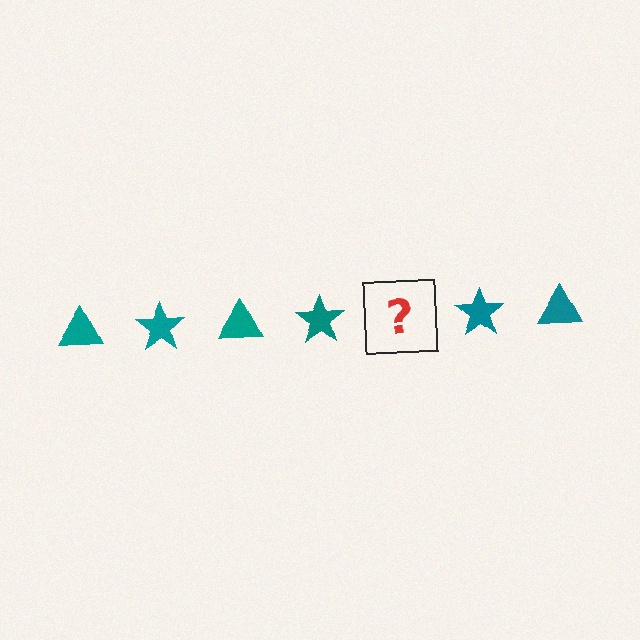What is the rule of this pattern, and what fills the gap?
The rule is that the pattern cycles through triangle, star shapes in teal. The gap should be filled with a teal triangle.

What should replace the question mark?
The question mark should be replaced with a teal triangle.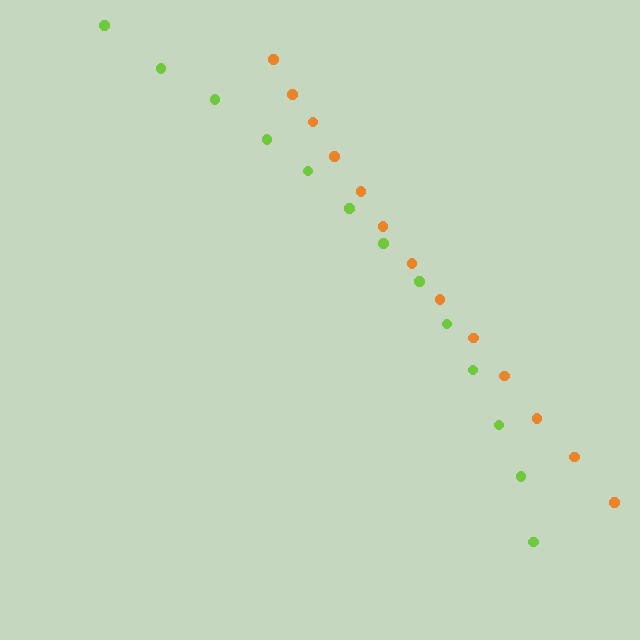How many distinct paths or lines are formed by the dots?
There are 2 distinct paths.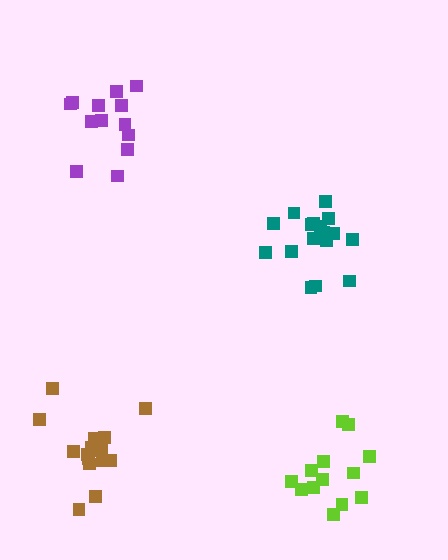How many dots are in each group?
Group 1: 13 dots, Group 2: 17 dots, Group 3: 15 dots, Group 4: 13 dots (58 total).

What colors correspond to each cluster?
The clusters are colored: purple, teal, brown, lime.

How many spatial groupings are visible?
There are 4 spatial groupings.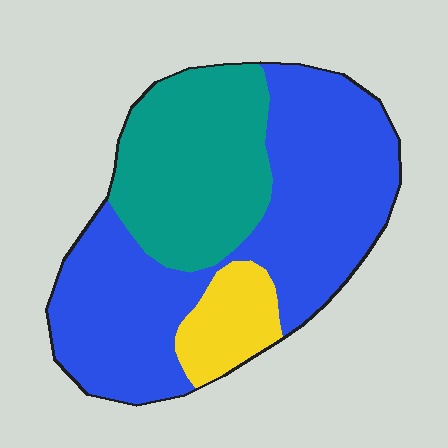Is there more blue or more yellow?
Blue.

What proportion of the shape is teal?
Teal covers 32% of the shape.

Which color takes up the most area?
Blue, at roughly 60%.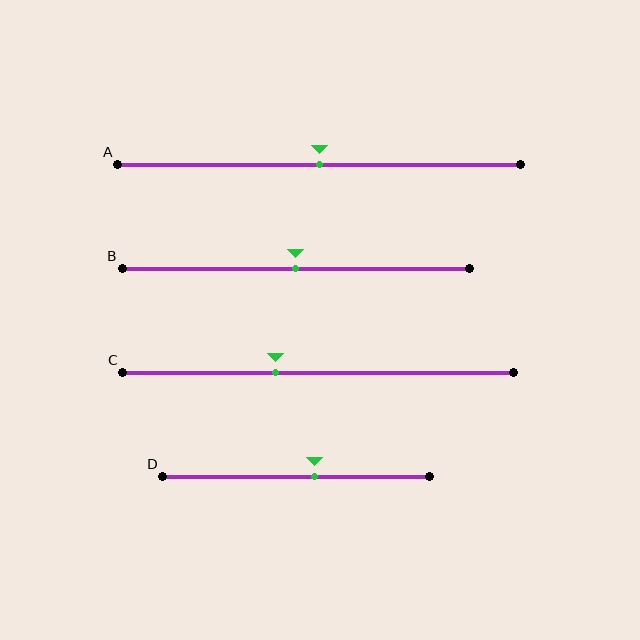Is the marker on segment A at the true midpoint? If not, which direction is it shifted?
Yes, the marker on segment A is at the true midpoint.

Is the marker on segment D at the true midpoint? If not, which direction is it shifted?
No, the marker on segment D is shifted to the right by about 7% of the segment length.